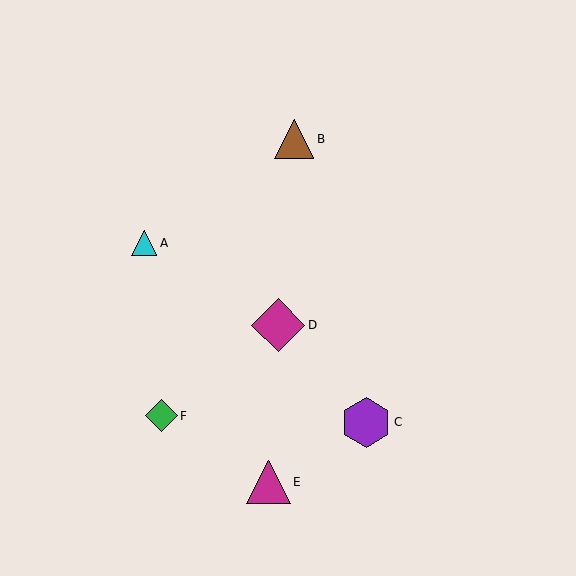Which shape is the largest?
The magenta diamond (labeled D) is the largest.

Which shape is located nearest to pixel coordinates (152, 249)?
The cyan triangle (labeled A) at (144, 243) is nearest to that location.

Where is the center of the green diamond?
The center of the green diamond is at (161, 416).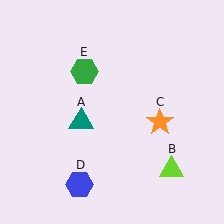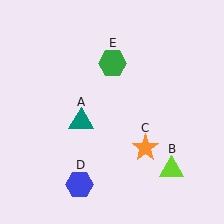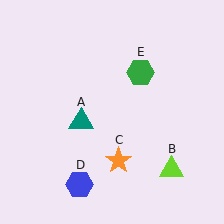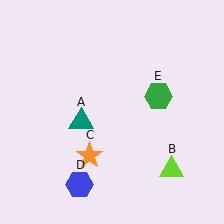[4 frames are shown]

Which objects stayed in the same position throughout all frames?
Teal triangle (object A) and lime triangle (object B) and blue hexagon (object D) remained stationary.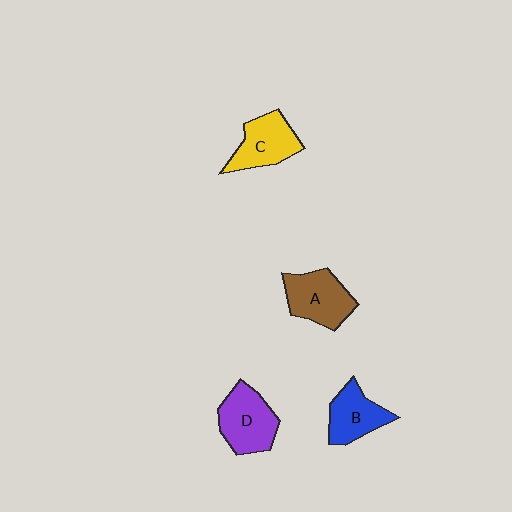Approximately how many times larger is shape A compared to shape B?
Approximately 1.2 times.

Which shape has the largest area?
Shape D (purple).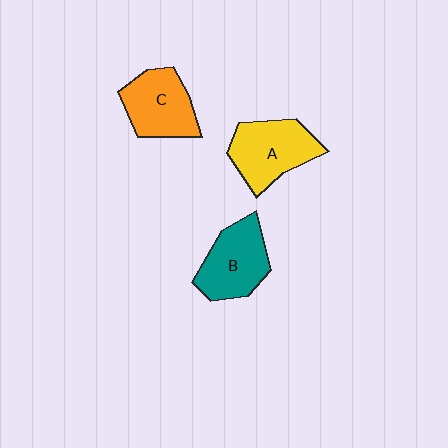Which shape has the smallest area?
Shape C (orange).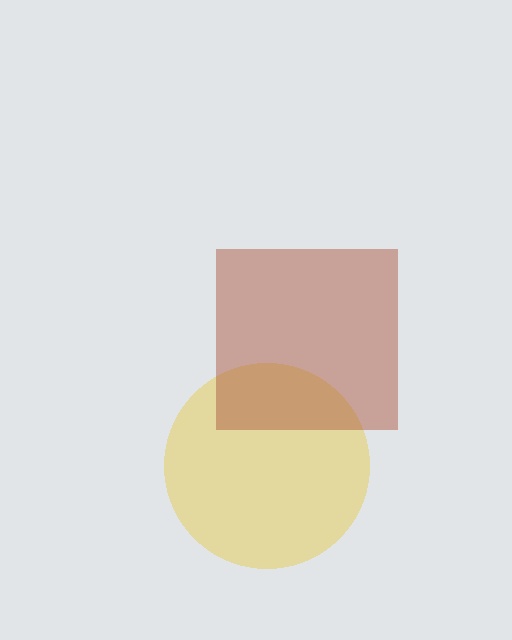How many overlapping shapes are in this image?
There are 2 overlapping shapes in the image.